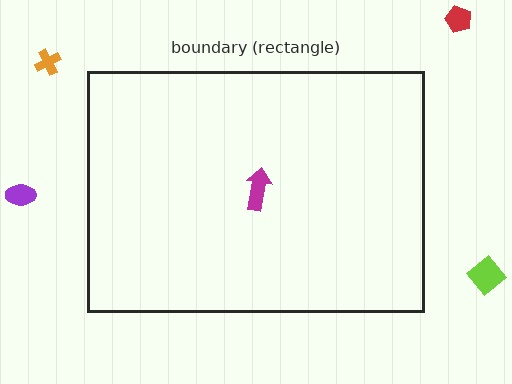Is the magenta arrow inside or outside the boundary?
Inside.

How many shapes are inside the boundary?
1 inside, 4 outside.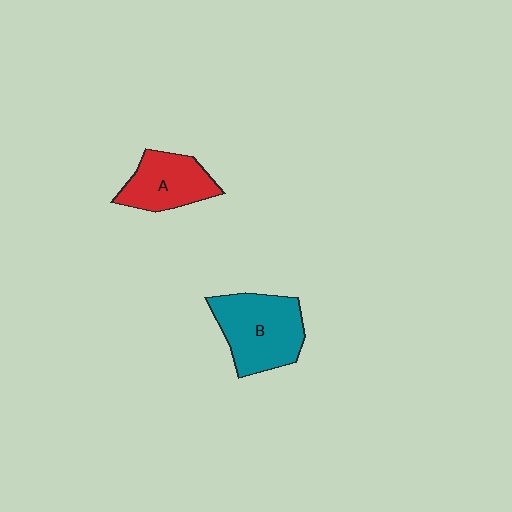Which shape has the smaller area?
Shape A (red).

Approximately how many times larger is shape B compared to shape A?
Approximately 1.4 times.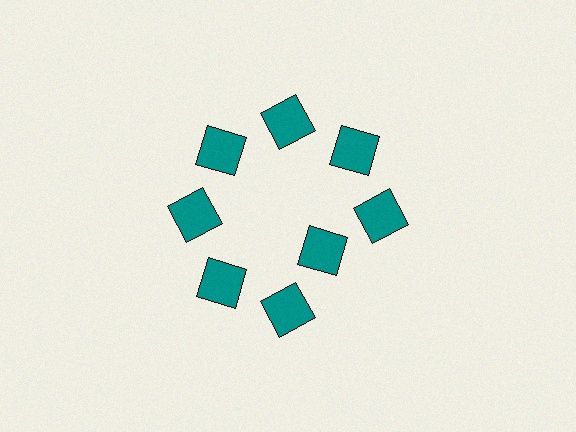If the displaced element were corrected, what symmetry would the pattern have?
It would have 8-fold rotational symmetry — the pattern would map onto itself every 45 degrees.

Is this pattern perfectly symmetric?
No. The 8 teal squares are arranged in a ring, but one element near the 4 o'clock position is pulled inward toward the center, breaking the 8-fold rotational symmetry.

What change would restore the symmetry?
The symmetry would be restored by moving it outward, back onto the ring so that all 8 squares sit at equal angles and equal distance from the center.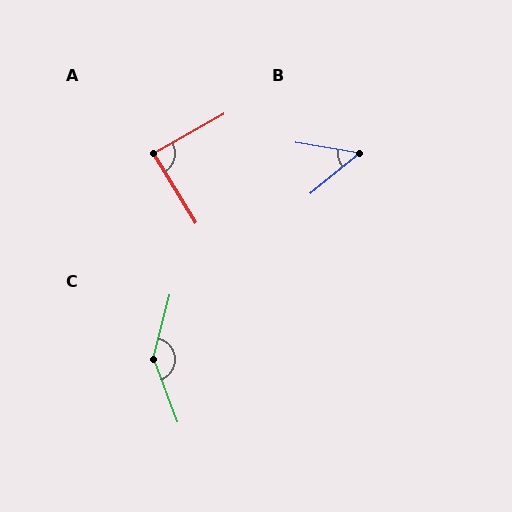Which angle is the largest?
C, at approximately 145 degrees.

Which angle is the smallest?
B, at approximately 49 degrees.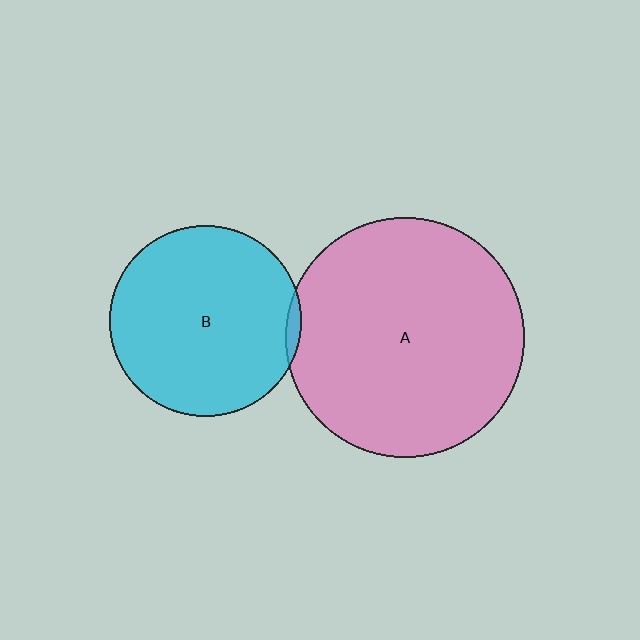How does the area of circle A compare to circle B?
Approximately 1.6 times.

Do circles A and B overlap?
Yes.